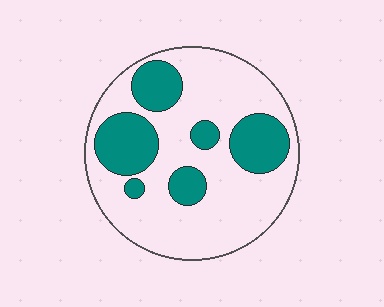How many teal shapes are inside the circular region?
6.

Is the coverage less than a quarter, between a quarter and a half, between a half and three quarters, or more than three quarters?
Between a quarter and a half.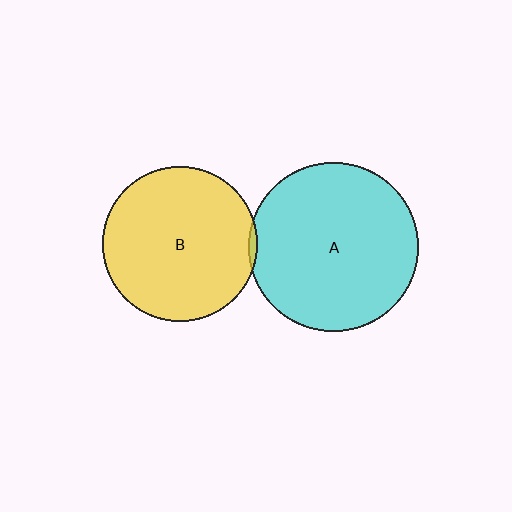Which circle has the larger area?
Circle A (cyan).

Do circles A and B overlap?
Yes.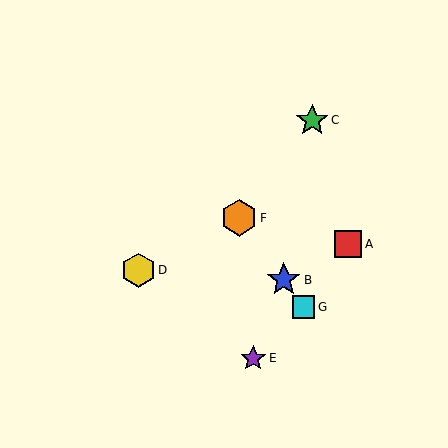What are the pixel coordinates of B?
Object B is at (284, 280).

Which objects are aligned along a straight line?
Objects B, F, G are aligned along a straight line.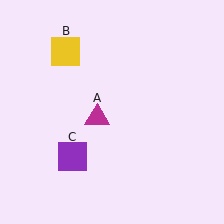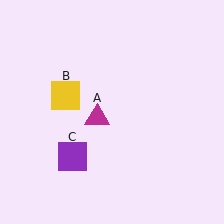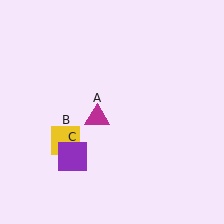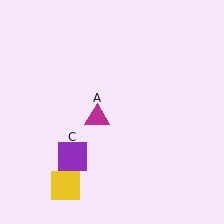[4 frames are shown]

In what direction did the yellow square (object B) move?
The yellow square (object B) moved down.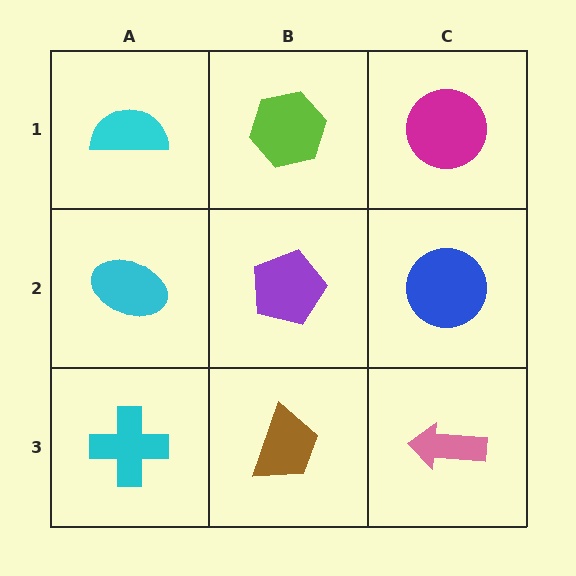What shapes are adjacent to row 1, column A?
A cyan ellipse (row 2, column A), a lime hexagon (row 1, column B).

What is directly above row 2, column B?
A lime hexagon.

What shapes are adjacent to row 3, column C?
A blue circle (row 2, column C), a brown trapezoid (row 3, column B).